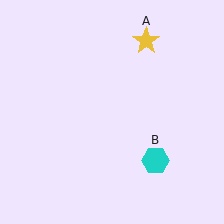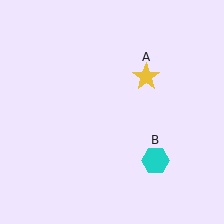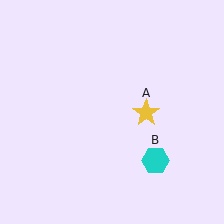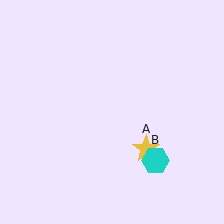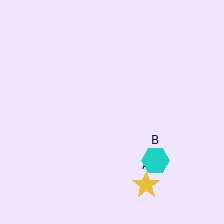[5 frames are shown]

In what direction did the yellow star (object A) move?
The yellow star (object A) moved down.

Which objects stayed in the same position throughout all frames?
Cyan hexagon (object B) remained stationary.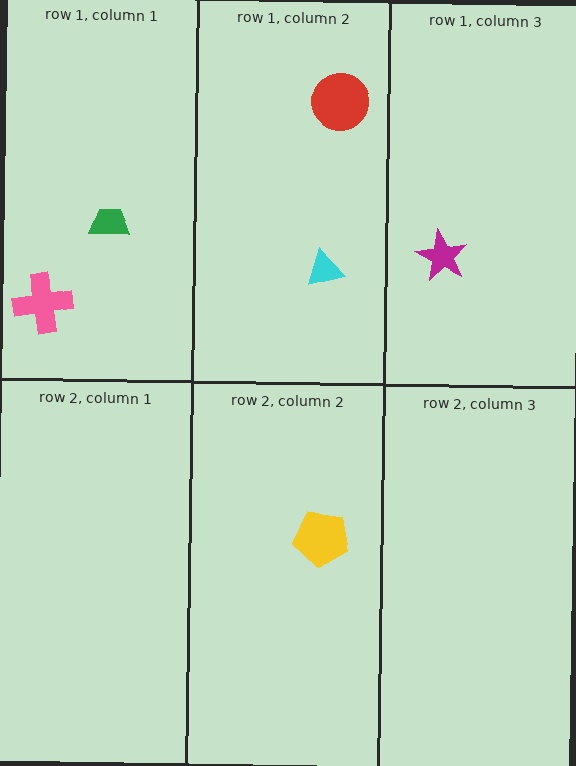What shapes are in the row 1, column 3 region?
The magenta star.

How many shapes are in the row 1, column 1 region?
2.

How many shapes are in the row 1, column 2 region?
2.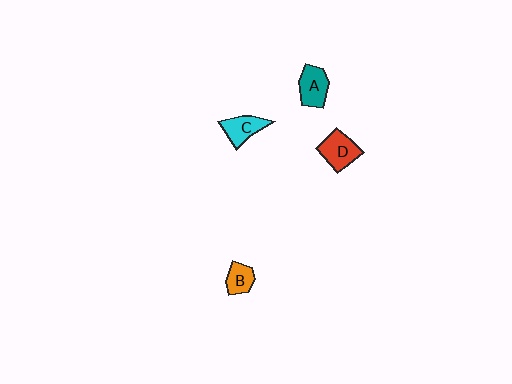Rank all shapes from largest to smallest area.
From largest to smallest: D (red), A (teal), C (cyan), B (orange).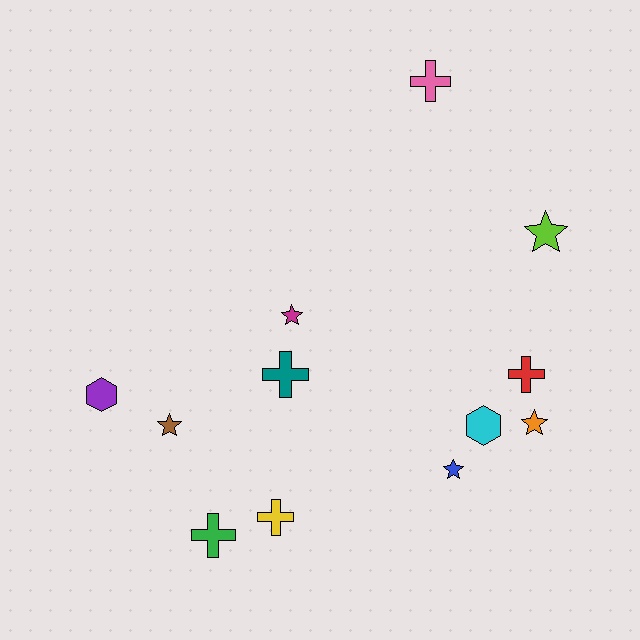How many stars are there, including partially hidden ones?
There are 5 stars.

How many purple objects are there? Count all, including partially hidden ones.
There is 1 purple object.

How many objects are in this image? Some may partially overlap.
There are 12 objects.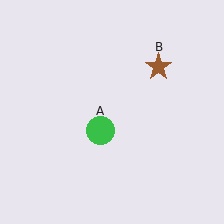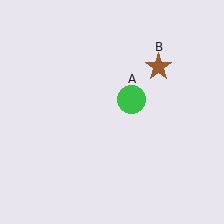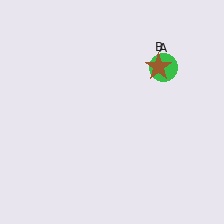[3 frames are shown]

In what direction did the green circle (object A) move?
The green circle (object A) moved up and to the right.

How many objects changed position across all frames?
1 object changed position: green circle (object A).